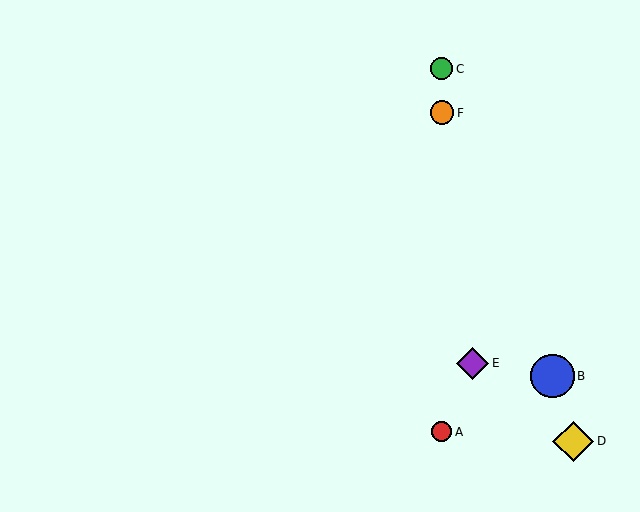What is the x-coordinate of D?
Object D is at x≈573.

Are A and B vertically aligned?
No, A is at x≈442 and B is at x≈553.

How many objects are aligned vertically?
3 objects (A, C, F) are aligned vertically.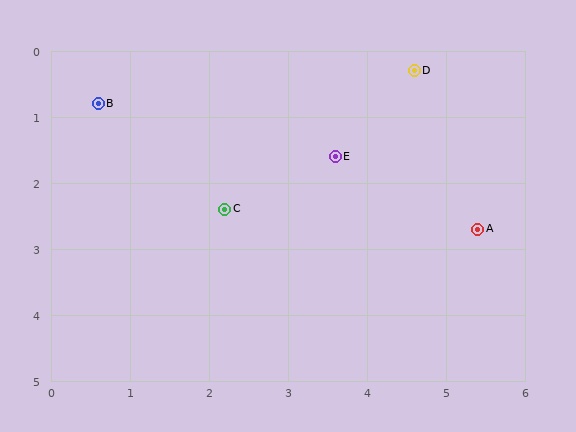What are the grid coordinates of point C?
Point C is at approximately (2.2, 2.4).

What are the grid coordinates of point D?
Point D is at approximately (4.6, 0.3).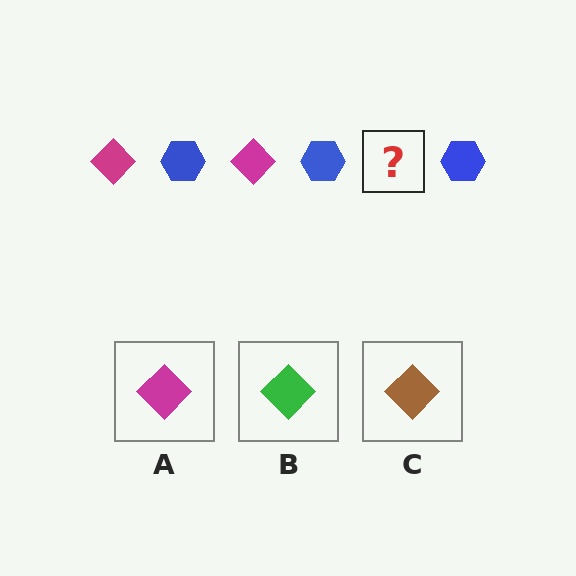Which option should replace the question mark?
Option A.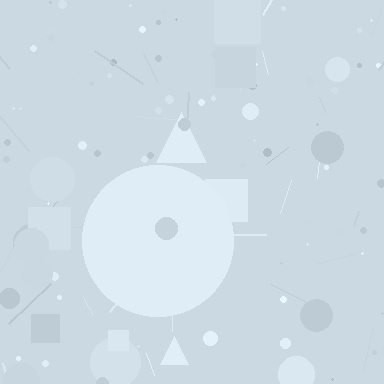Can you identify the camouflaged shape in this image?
The camouflaged shape is a circle.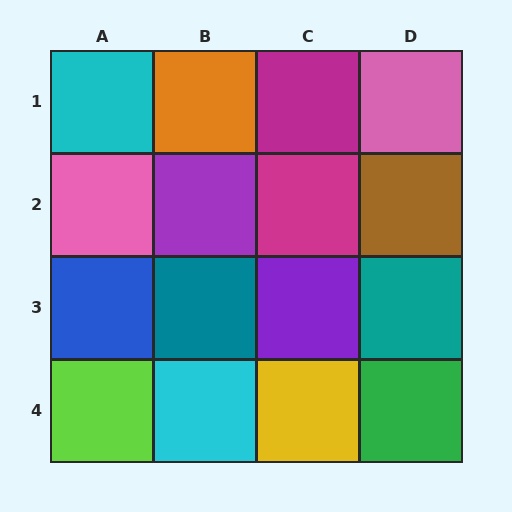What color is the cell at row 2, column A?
Pink.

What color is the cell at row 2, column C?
Magenta.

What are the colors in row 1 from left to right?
Cyan, orange, magenta, pink.